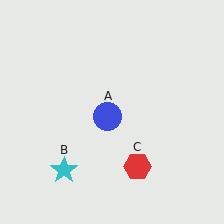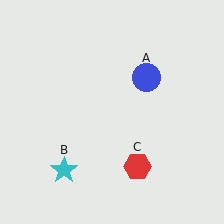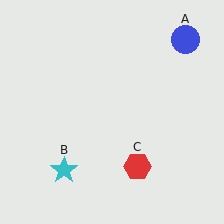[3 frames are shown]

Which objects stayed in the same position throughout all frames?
Cyan star (object B) and red hexagon (object C) remained stationary.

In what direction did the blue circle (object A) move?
The blue circle (object A) moved up and to the right.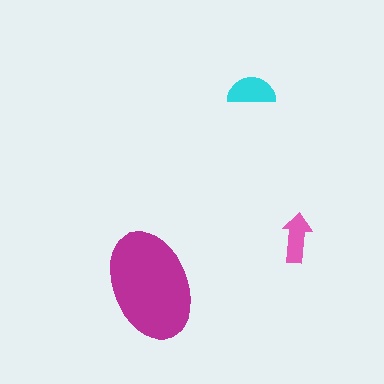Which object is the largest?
The magenta ellipse.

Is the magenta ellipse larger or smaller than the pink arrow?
Larger.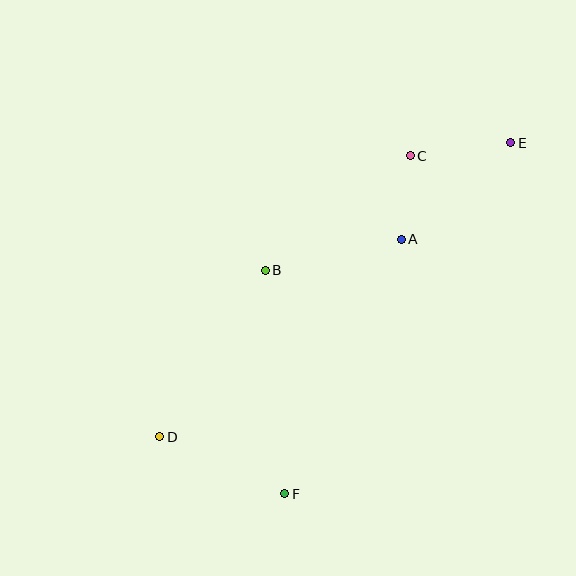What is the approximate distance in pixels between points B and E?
The distance between B and E is approximately 277 pixels.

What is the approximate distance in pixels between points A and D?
The distance between A and D is approximately 312 pixels.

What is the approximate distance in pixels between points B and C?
The distance between B and C is approximately 185 pixels.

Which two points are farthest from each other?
Points D and E are farthest from each other.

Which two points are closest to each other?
Points A and C are closest to each other.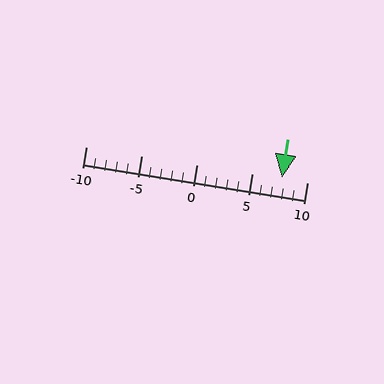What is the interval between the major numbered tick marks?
The major tick marks are spaced 5 units apart.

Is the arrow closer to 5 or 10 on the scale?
The arrow is closer to 10.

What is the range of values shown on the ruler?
The ruler shows values from -10 to 10.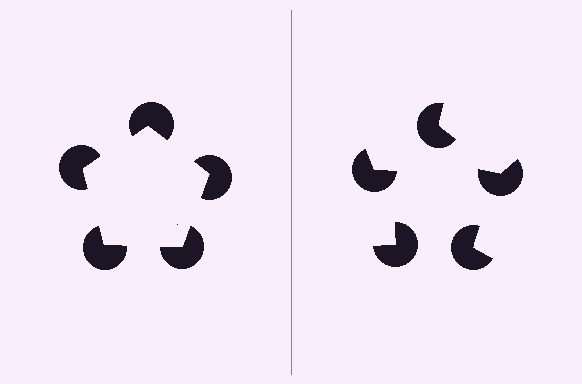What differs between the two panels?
The pac-man discs are positioned identically on both sides; only the wedge orientations differ. On the left they align to a pentagon; on the right they are misaligned.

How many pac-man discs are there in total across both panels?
10 — 5 on each side.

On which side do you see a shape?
An illusory pentagon appears on the left side. On the right side the wedge cuts are rotated, so no coherent shape forms.